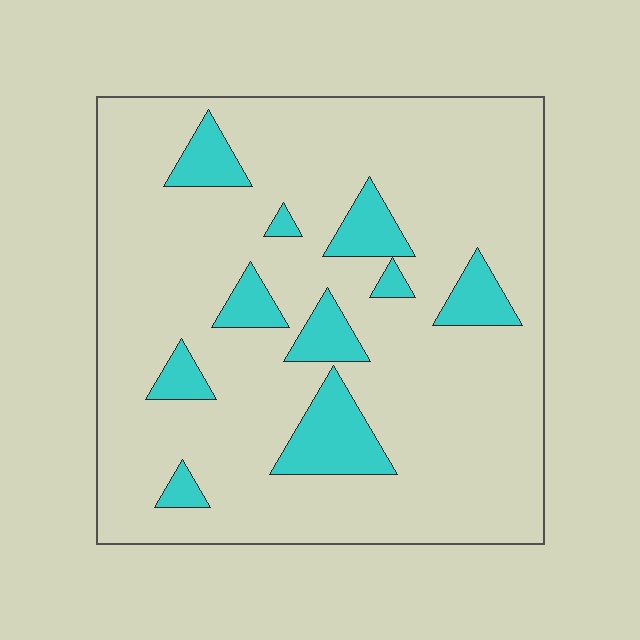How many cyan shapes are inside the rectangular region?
10.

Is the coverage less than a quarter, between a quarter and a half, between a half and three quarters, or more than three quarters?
Less than a quarter.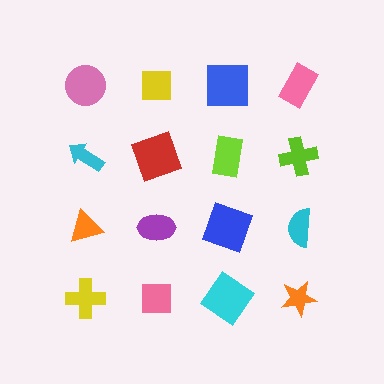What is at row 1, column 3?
A blue square.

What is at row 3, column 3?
A blue square.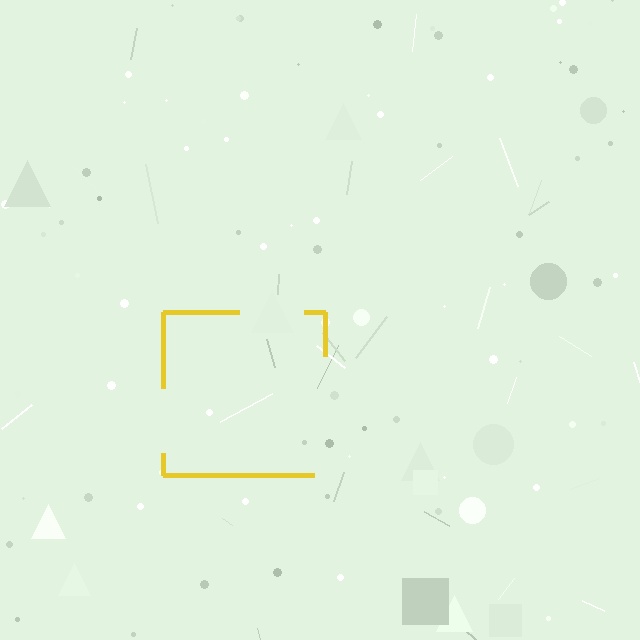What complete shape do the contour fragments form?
The contour fragments form a square.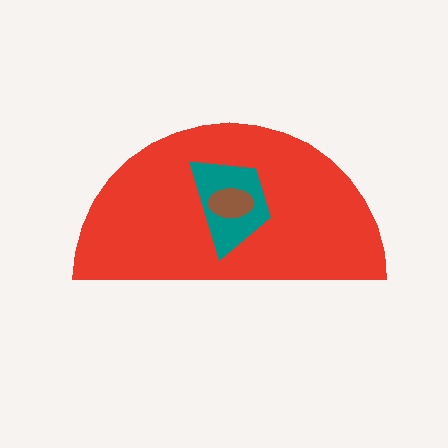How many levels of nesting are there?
3.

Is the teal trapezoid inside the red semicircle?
Yes.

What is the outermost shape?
The red semicircle.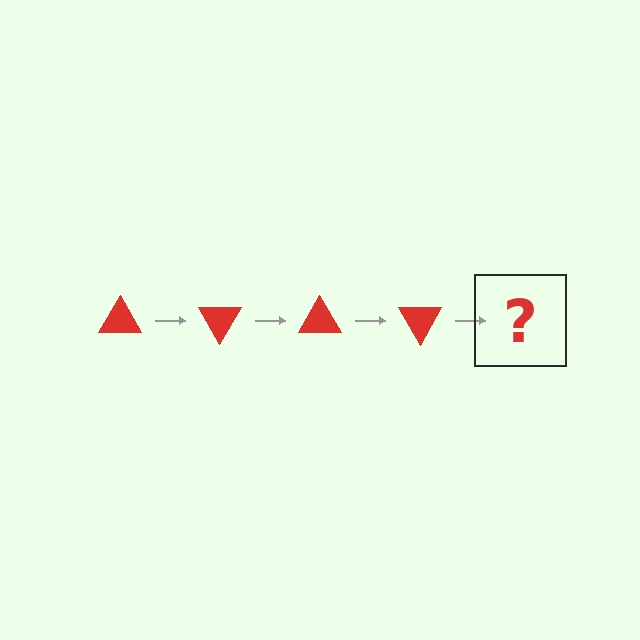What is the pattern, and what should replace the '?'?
The pattern is that the triangle rotates 60 degrees each step. The '?' should be a red triangle rotated 240 degrees.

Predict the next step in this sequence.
The next step is a red triangle rotated 240 degrees.